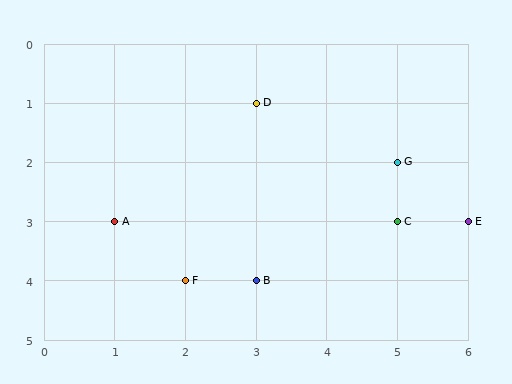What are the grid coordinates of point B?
Point B is at grid coordinates (3, 4).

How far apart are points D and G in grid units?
Points D and G are 2 columns and 1 row apart (about 2.2 grid units diagonally).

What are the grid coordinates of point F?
Point F is at grid coordinates (2, 4).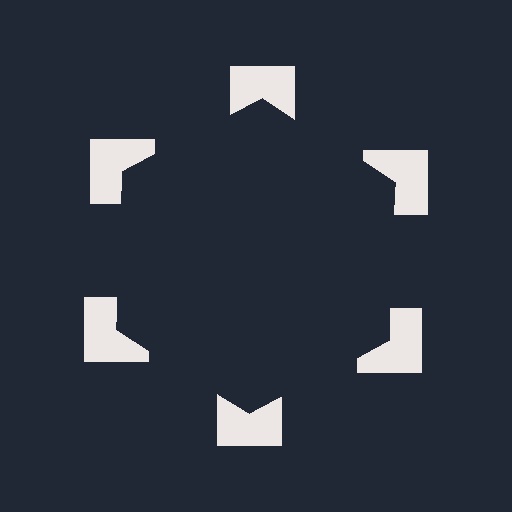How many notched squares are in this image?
There are 6 — one at each vertex of the illusory hexagon.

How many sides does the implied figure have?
6 sides.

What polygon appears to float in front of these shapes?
An illusory hexagon — its edges are inferred from the aligned wedge cuts in the notched squares, not physically drawn.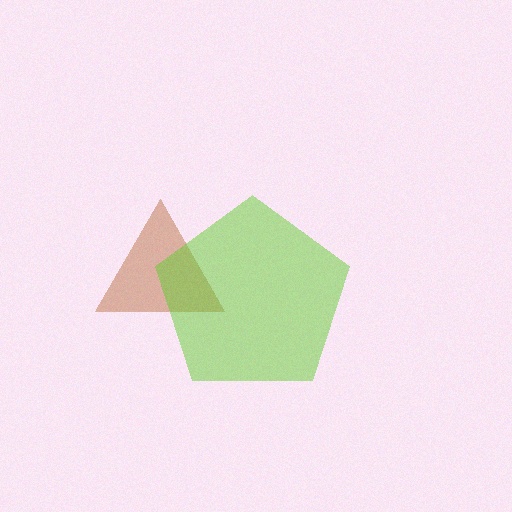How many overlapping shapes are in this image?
There are 2 overlapping shapes in the image.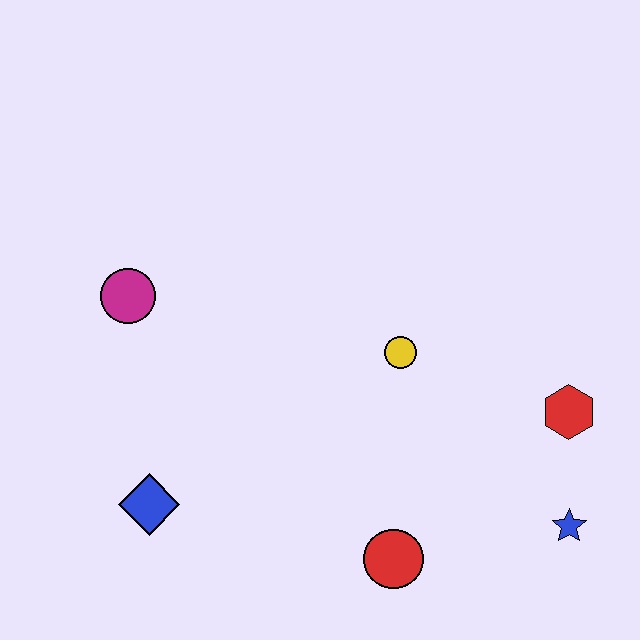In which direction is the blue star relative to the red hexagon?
The blue star is below the red hexagon.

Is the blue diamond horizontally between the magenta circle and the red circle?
Yes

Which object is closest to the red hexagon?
The blue star is closest to the red hexagon.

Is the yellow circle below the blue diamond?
No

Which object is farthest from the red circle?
The magenta circle is farthest from the red circle.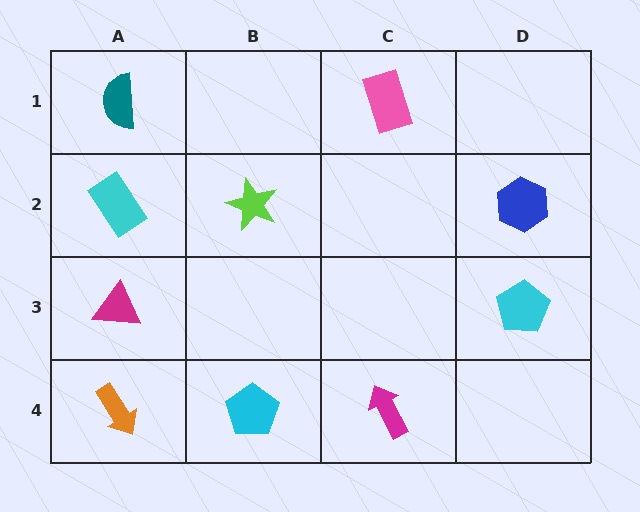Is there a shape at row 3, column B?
No, that cell is empty.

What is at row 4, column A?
An orange arrow.